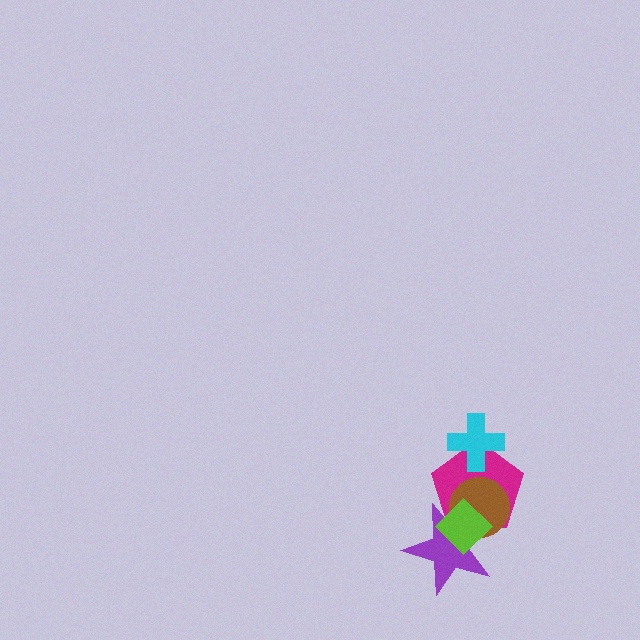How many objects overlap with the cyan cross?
1 object overlaps with the cyan cross.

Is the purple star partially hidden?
Yes, it is partially covered by another shape.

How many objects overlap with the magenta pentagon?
4 objects overlap with the magenta pentagon.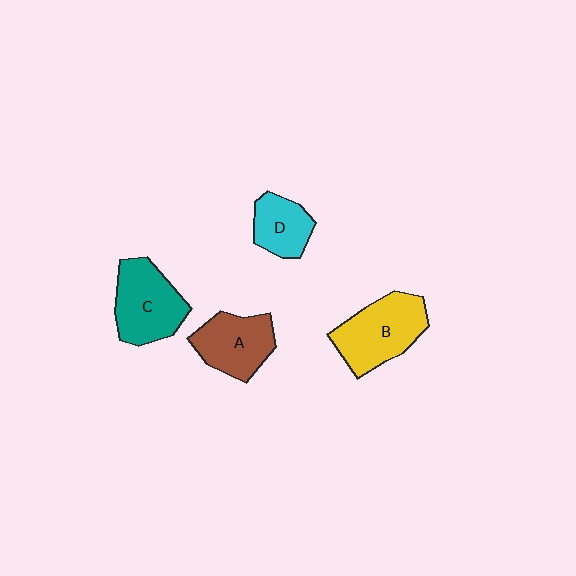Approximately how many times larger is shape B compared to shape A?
Approximately 1.2 times.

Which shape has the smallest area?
Shape D (cyan).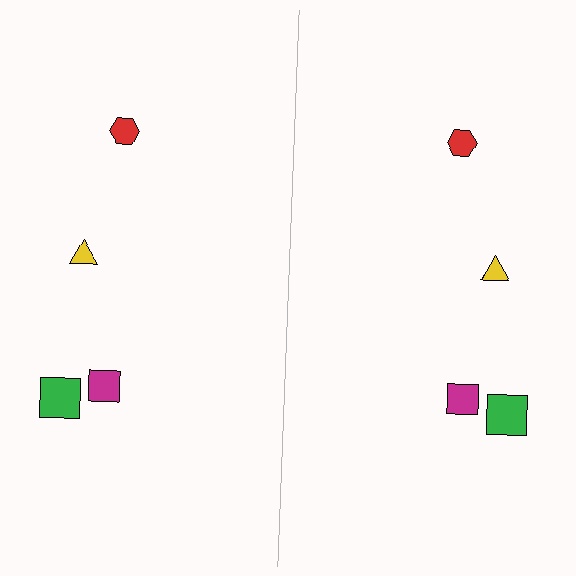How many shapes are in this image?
There are 8 shapes in this image.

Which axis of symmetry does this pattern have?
The pattern has a vertical axis of symmetry running through the center of the image.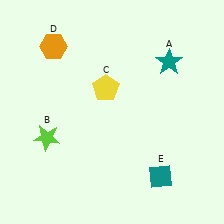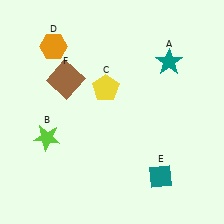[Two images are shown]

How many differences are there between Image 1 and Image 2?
There is 1 difference between the two images.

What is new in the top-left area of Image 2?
A brown square (F) was added in the top-left area of Image 2.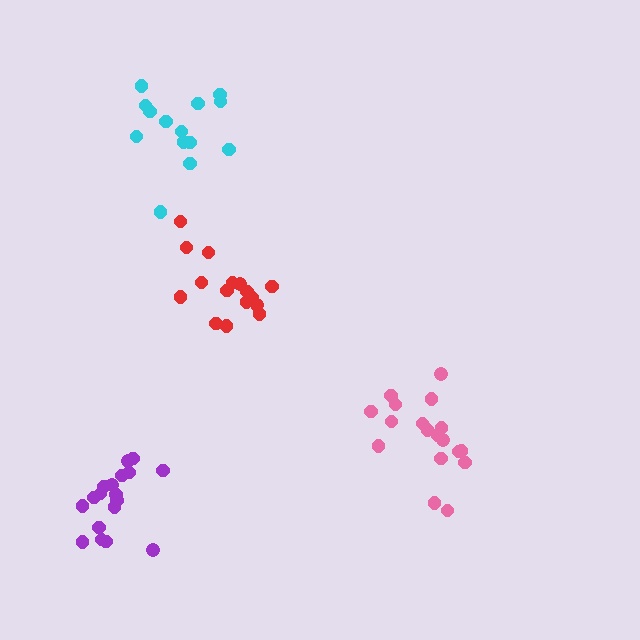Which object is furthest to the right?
The pink cluster is rightmost.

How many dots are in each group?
Group 1: 18 dots, Group 2: 16 dots, Group 3: 14 dots, Group 4: 18 dots (66 total).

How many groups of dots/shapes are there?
There are 4 groups.